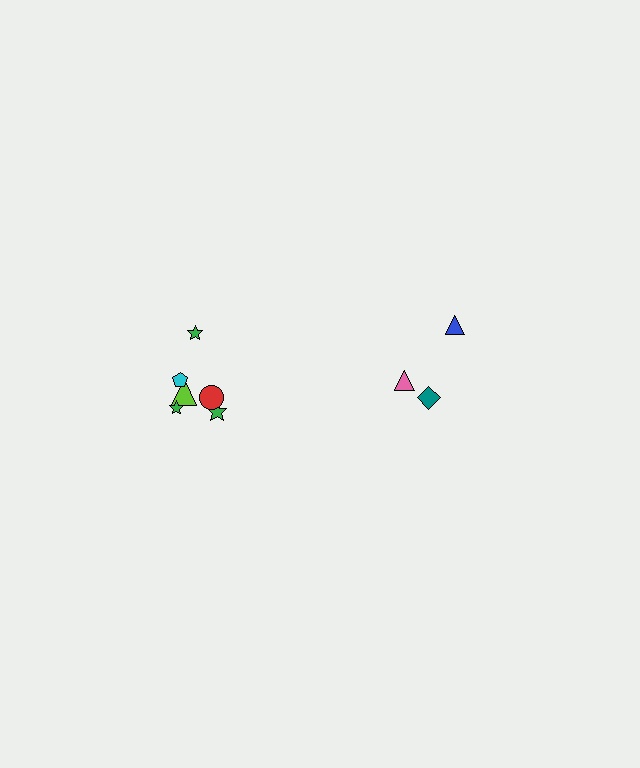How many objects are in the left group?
There are 6 objects.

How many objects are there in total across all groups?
There are 9 objects.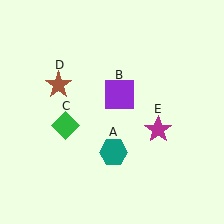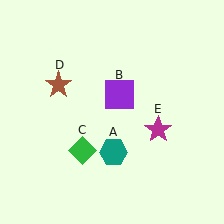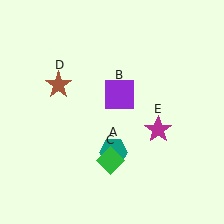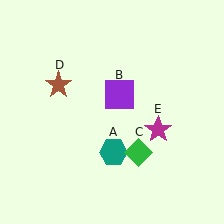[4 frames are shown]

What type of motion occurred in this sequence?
The green diamond (object C) rotated counterclockwise around the center of the scene.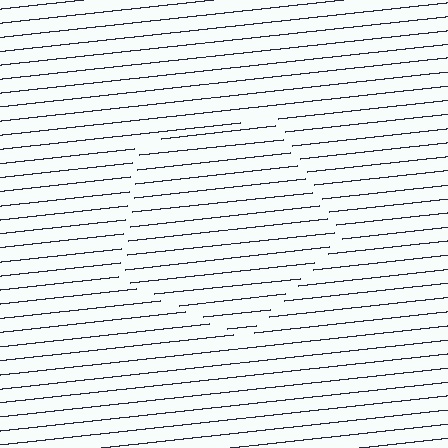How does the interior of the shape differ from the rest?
The interior of the shape contains the same grating, shifted by half a period — the contour is defined by the phase discontinuity where line-ends from the inner and outer gratings abut.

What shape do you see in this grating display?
An illusory pentagon. The interior of the shape contains the same grating, shifted by half a period — the contour is defined by the phase discontinuity where line-ends from the inner and outer gratings abut.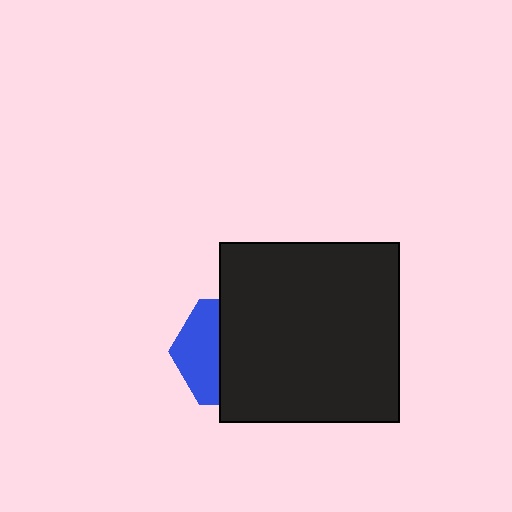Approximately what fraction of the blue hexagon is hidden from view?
Roughly 61% of the blue hexagon is hidden behind the black square.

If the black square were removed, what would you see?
You would see the complete blue hexagon.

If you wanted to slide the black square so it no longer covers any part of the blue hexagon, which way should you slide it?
Slide it right — that is the most direct way to separate the two shapes.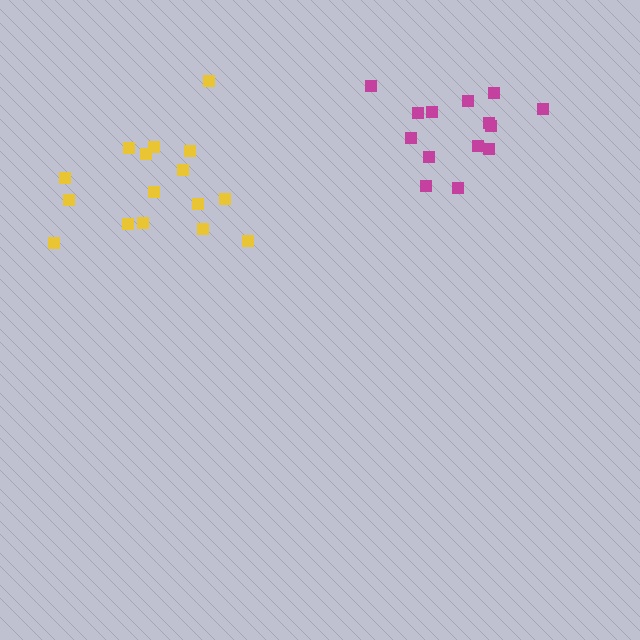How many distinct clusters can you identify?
There are 2 distinct clusters.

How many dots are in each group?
Group 1: 14 dots, Group 2: 16 dots (30 total).